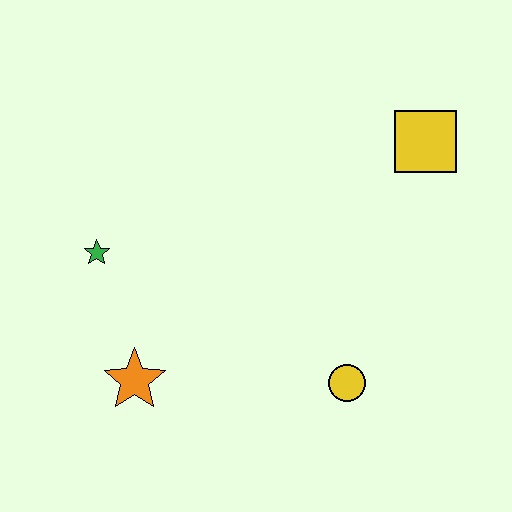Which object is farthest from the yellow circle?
The green star is farthest from the yellow circle.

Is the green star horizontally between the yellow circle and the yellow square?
No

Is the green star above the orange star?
Yes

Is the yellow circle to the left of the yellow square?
Yes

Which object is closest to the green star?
The orange star is closest to the green star.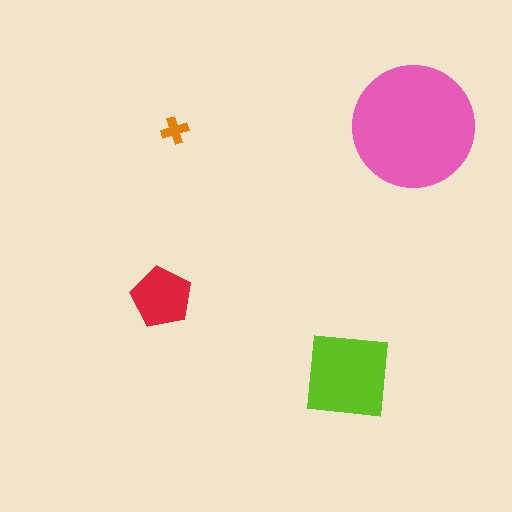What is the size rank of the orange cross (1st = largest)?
4th.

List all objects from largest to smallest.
The pink circle, the lime square, the red pentagon, the orange cross.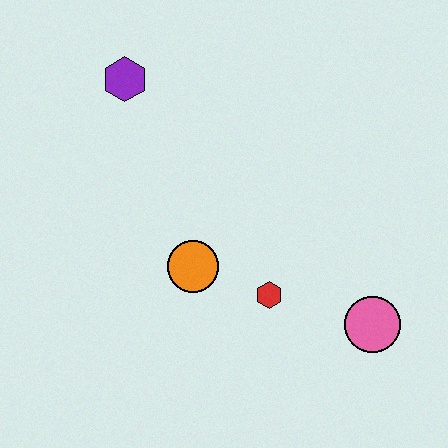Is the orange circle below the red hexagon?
No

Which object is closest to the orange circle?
The red hexagon is closest to the orange circle.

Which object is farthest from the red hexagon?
The purple hexagon is farthest from the red hexagon.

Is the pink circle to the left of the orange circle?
No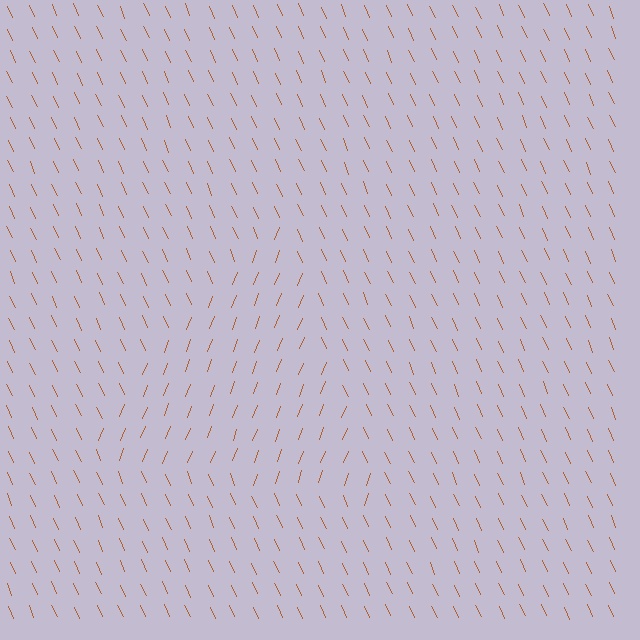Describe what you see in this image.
The image is filled with small brown line segments. A triangle region in the image has lines oriented differently from the surrounding lines, creating a visible texture boundary.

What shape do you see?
I see a triangle.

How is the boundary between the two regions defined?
The boundary is defined purely by a change in line orientation (approximately 45 degrees difference). All lines are the same color and thickness.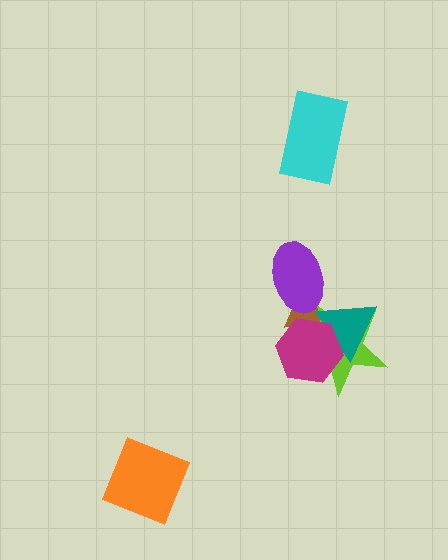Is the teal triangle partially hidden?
Yes, it is partially covered by another shape.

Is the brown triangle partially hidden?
Yes, it is partially covered by another shape.